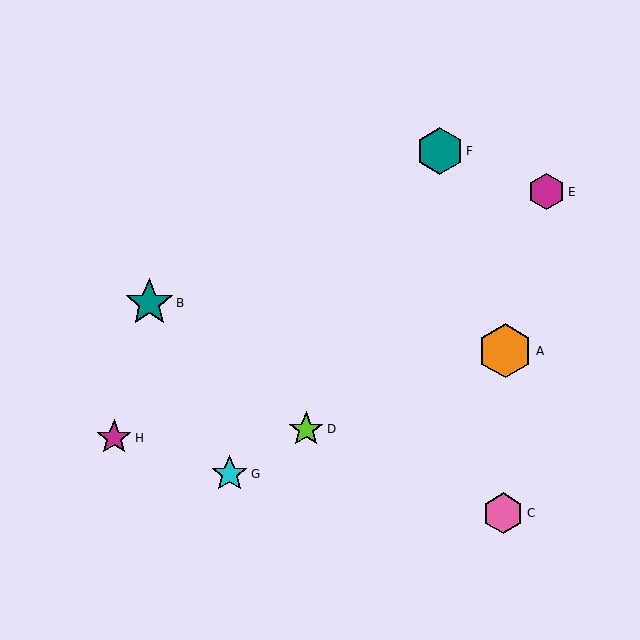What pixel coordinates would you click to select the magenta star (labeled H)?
Click at (114, 438) to select the magenta star H.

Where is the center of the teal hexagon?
The center of the teal hexagon is at (440, 151).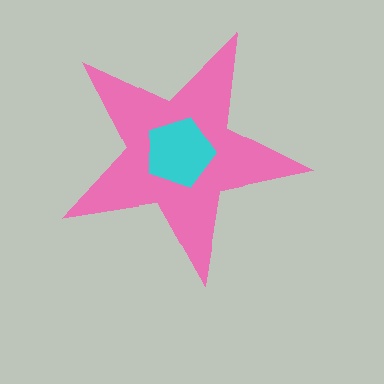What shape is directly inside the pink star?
The cyan pentagon.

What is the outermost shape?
The pink star.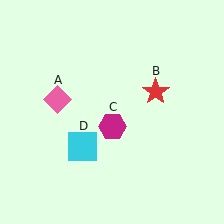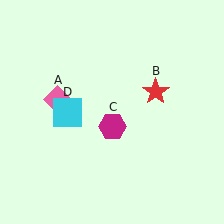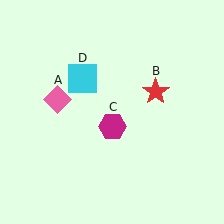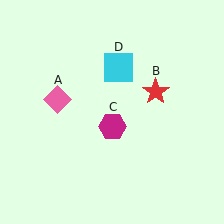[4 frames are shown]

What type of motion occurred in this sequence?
The cyan square (object D) rotated clockwise around the center of the scene.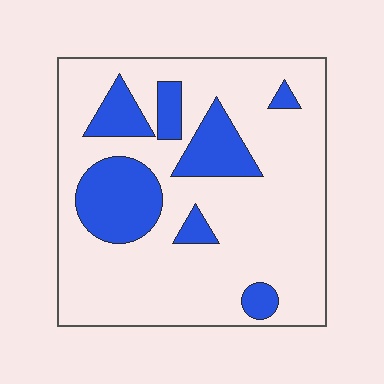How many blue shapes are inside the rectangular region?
7.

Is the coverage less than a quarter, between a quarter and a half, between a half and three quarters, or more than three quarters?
Less than a quarter.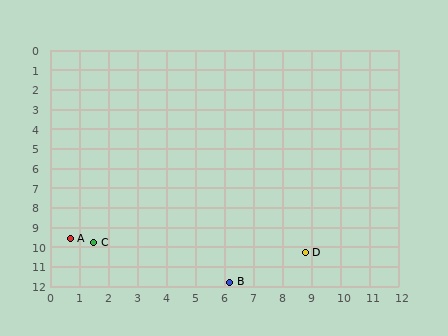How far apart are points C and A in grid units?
Points C and A are about 0.8 grid units apart.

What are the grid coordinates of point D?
Point D is at approximately (8.8, 10.3).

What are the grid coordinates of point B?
Point B is at approximately (6.2, 11.8).